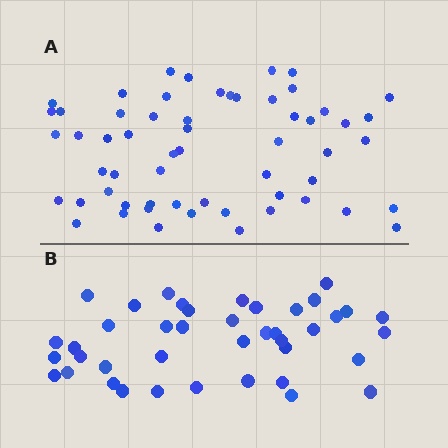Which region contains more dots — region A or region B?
Region A (the top region) has more dots.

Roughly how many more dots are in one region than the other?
Region A has approximately 15 more dots than region B.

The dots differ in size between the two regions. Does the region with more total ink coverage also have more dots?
No. Region B has more total ink coverage because its dots are larger, but region A actually contains more individual dots. Total area can be misleading — the number of items is what matters here.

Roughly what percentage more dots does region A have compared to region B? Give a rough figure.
About 40% more.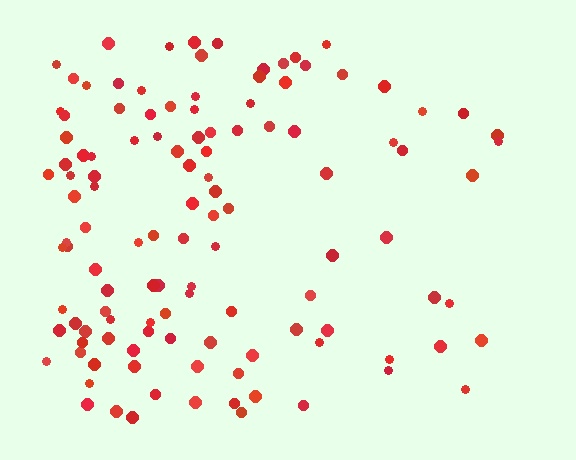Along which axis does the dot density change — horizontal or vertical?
Horizontal.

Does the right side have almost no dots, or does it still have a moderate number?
Still a moderate number, just noticeably fewer than the left.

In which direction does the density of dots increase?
From right to left, with the left side densest.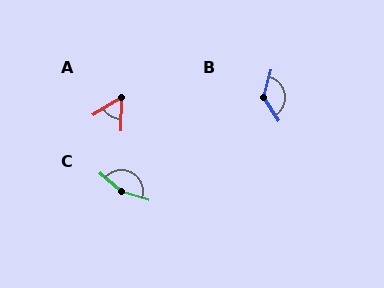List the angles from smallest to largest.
A (58°), B (132°), C (158°).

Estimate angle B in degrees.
Approximately 132 degrees.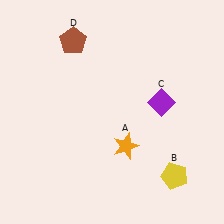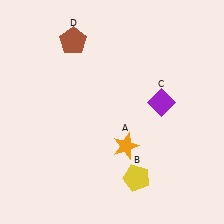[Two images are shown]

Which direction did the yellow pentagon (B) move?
The yellow pentagon (B) moved left.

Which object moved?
The yellow pentagon (B) moved left.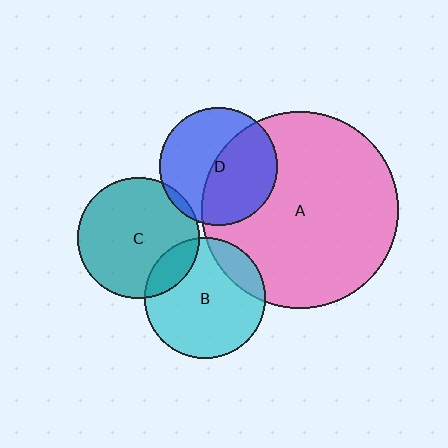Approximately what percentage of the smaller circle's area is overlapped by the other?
Approximately 5%.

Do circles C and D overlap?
Yes.